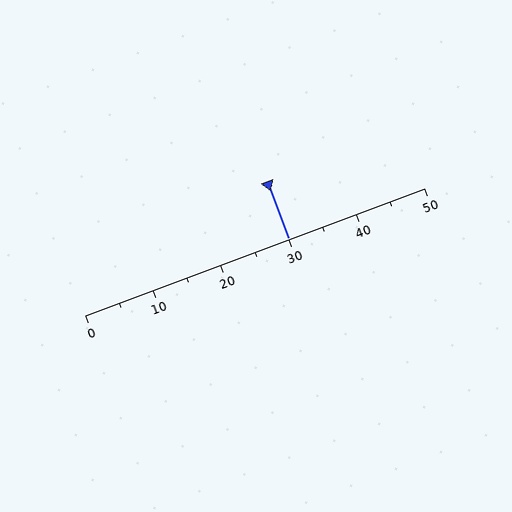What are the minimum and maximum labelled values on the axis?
The axis runs from 0 to 50.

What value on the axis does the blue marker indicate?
The marker indicates approximately 30.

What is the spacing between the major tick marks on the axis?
The major ticks are spaced 10 apart.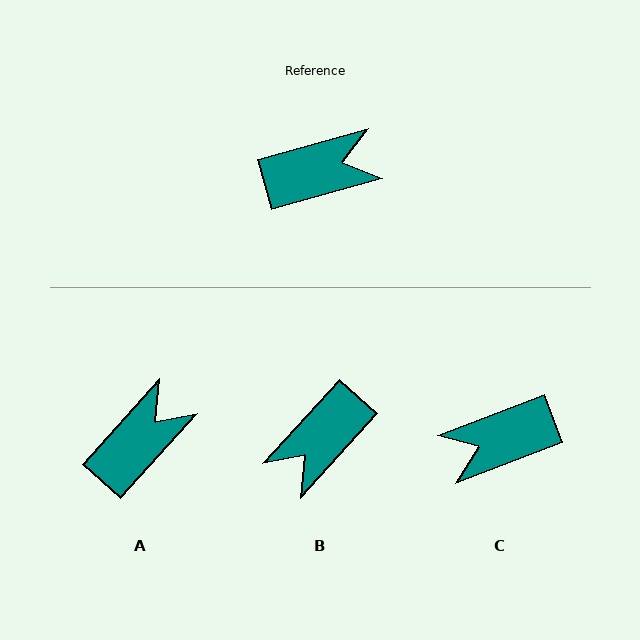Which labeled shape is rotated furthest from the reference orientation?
C, about 175 degrees away.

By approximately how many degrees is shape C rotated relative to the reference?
Approximately 175 degrees clockwise.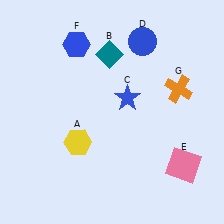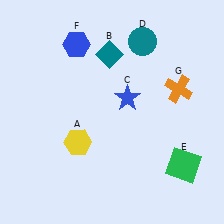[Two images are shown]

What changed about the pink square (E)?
In Image 1, E is pink. In Image 2, it changed to green.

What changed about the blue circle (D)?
In Image 1, D is blue. In Image 2, it changed to teal.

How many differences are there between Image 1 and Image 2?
There are 2 differences between the two images.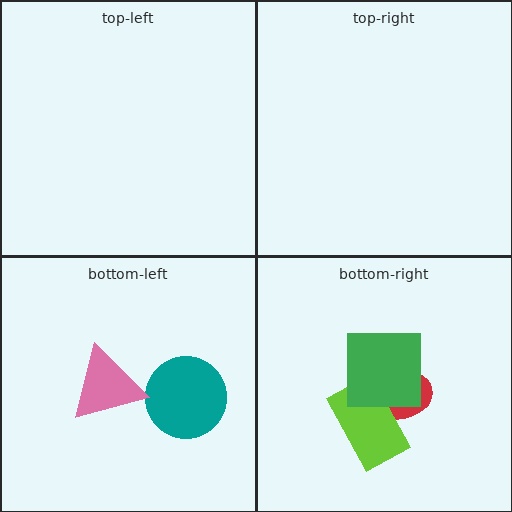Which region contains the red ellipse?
The bottom-right region.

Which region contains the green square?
The bottom-right region.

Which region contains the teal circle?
The bottom-left region.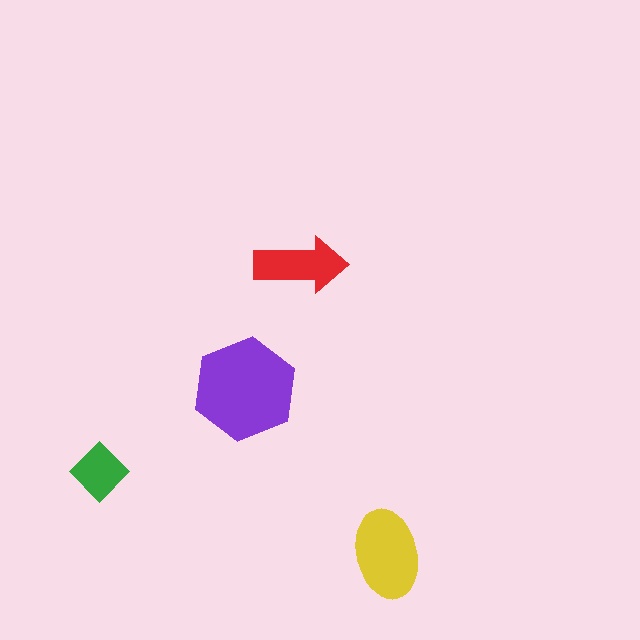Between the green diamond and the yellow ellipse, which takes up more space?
The yellow ellipse.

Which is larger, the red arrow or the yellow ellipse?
The yellow ellipse.